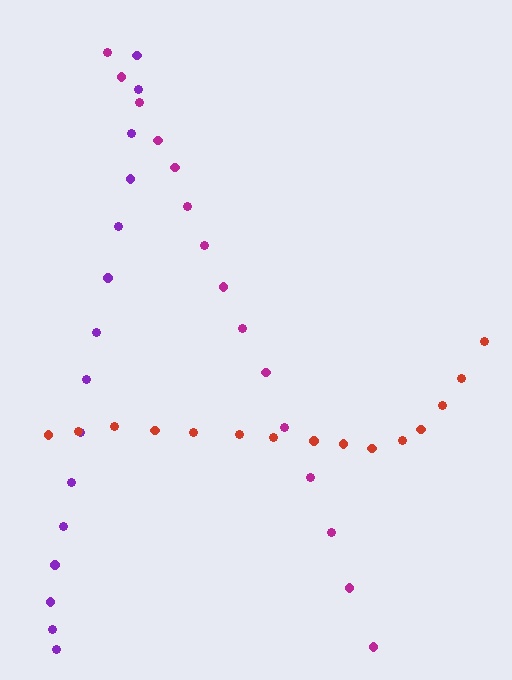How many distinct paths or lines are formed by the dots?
There are 3 distinct paths.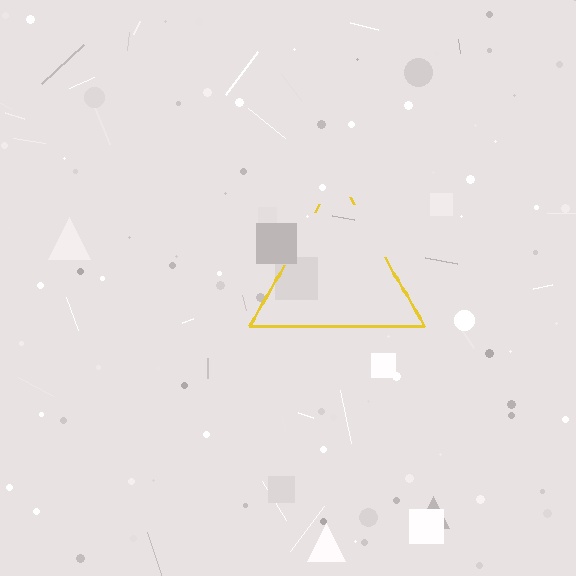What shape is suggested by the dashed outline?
The dashed outline suggests a triangle.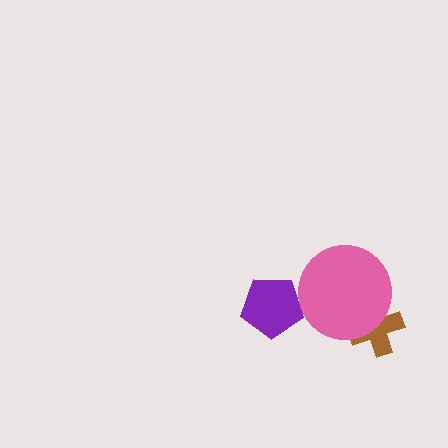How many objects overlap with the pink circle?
1 object overlaps with the pink circle.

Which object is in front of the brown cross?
The pink circle is in front of the brown cross.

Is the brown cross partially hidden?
Yes, it is partially covered by another shape.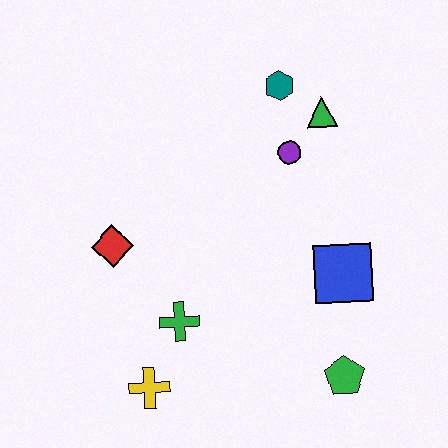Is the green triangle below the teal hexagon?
Yes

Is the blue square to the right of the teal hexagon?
Yes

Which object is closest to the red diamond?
The green cross is closest to the red diamond.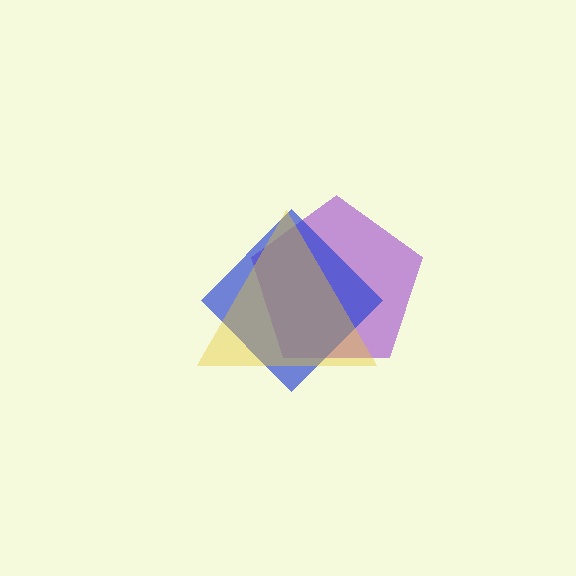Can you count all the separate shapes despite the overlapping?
Yes, there are 3 separate shapes.